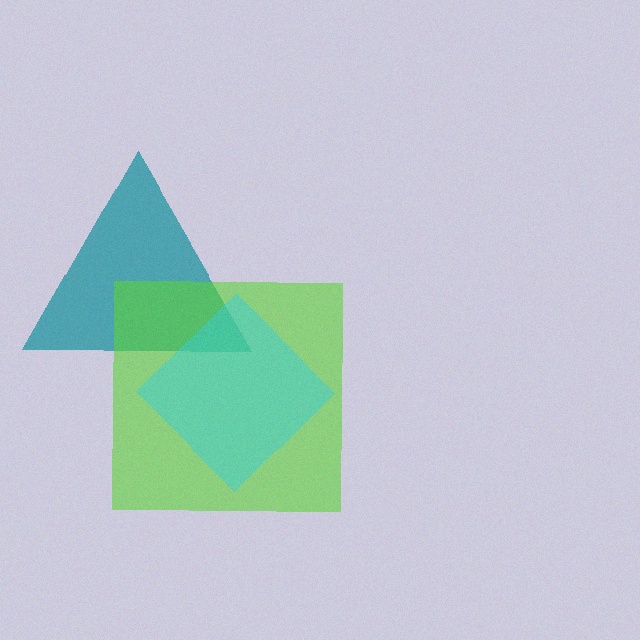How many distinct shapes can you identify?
There are 3 distinct shapes: a teal triangle, a lime square, a cyan diamond.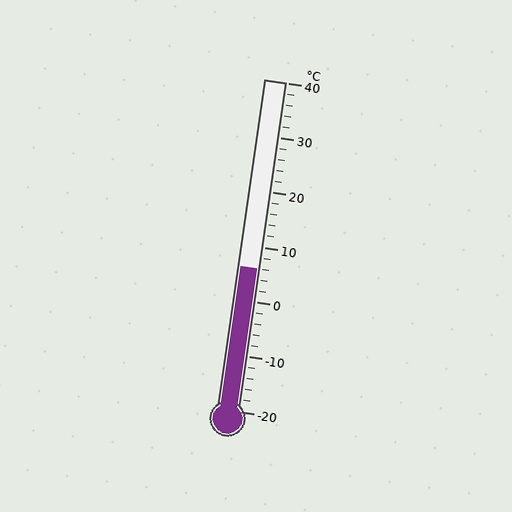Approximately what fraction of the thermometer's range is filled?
The thermometer is filled to approximately 45% of its range.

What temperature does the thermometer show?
The thermometer shows approximately 6°C.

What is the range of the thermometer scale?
The thermometer scale ranges from -20°C to 40°C.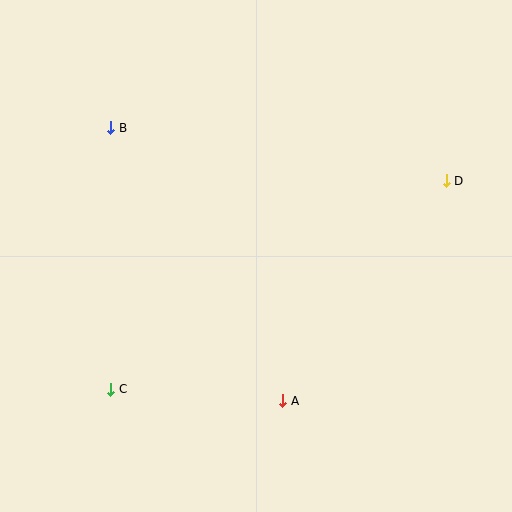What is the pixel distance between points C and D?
The distance between C and D is 395 pixels.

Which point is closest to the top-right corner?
Point D is closest to the top-right corner.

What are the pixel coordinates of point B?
Point B is at (111, 128).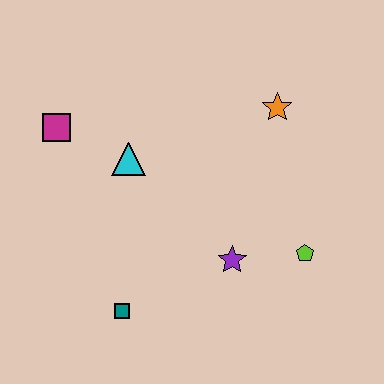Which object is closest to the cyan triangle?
The magenta square is closest to the cyan triangle.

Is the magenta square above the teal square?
Yes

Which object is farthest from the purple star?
The magenta square is farthest from the purple star.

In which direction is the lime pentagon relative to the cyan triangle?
The lime pentagon is to the right of the cyan triangle.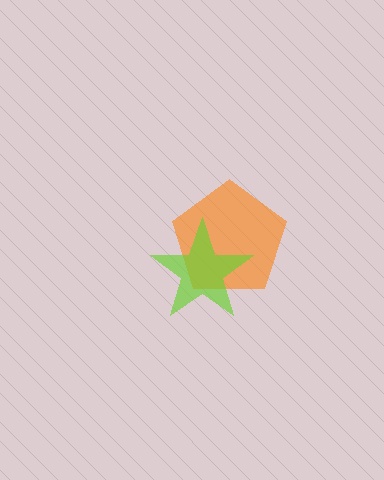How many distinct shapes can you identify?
There are 2 distinct shapes: an orange pentagon, a lime star.